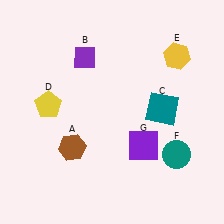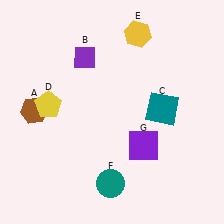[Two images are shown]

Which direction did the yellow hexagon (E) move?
The yellow hexagon (E) moved left.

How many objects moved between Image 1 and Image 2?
3 objects moved between the two images.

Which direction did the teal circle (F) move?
The teal circle (F) moved left.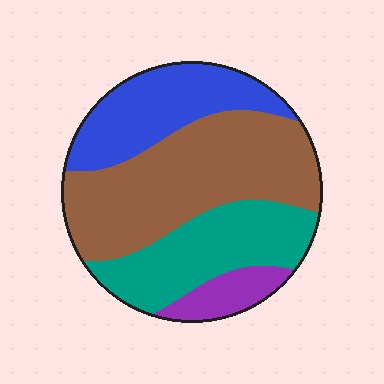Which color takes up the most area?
Brown, at roughly 45%.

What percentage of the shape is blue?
Blue covers about 25% of the shape.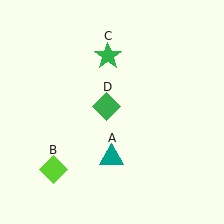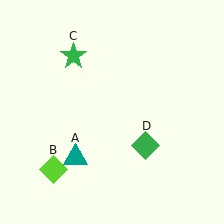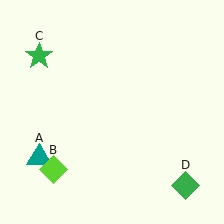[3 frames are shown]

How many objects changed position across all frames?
3 objects changed position: teal triangle (object A), green star (object C), green diamond (object D).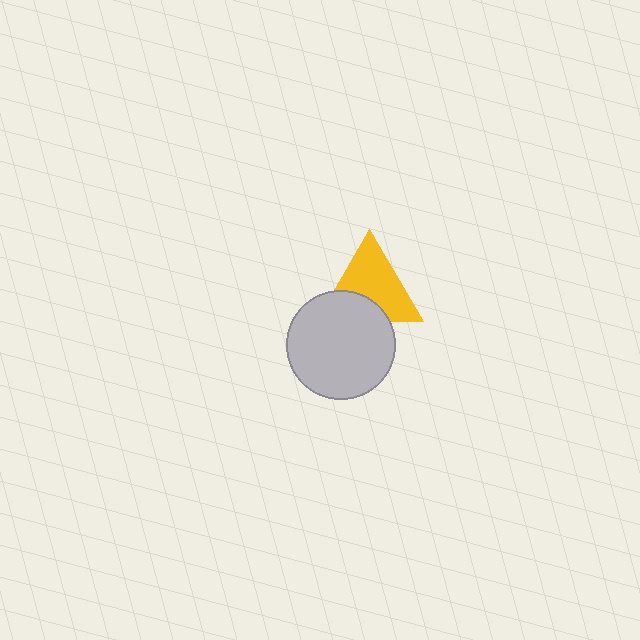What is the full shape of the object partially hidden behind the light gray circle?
The partially hidden object is a yellow triangle.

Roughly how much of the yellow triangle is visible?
Most of it is visible (roughly 68%).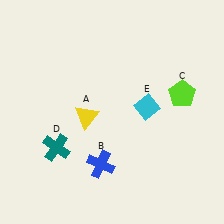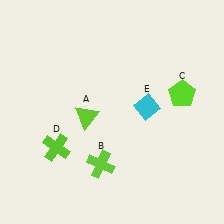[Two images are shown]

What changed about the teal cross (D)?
In Image 1, D is teal. In Image 2, it changed to lime.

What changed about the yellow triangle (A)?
In Image 1, A is yellow. In Image 2, it changed to lime.